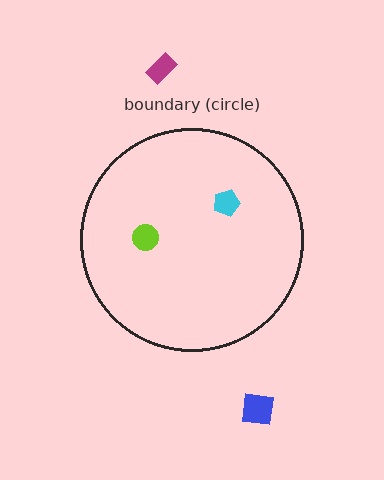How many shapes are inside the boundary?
2 inside, 2 outside.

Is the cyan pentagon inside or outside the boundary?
Inside.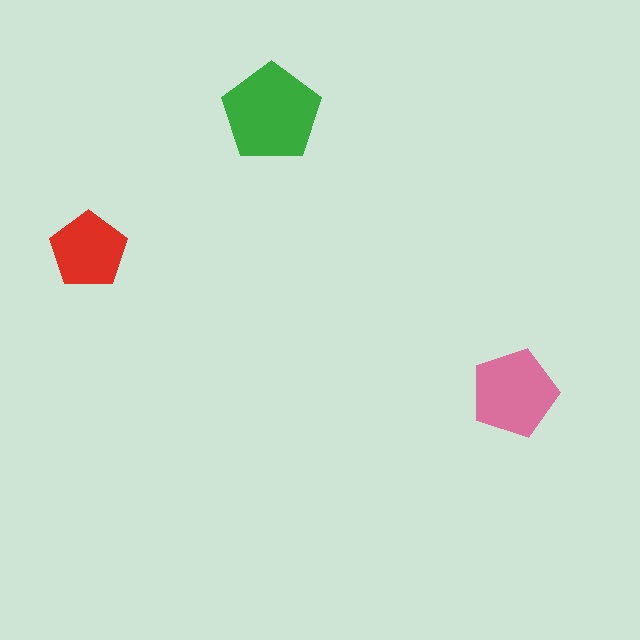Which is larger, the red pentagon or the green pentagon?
The green one.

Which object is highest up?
The green pentagon is topmost.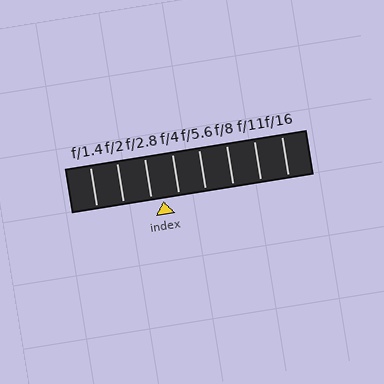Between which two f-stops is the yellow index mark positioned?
The index mark is between f/2.8 and f/4.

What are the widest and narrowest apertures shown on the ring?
The widest aperture shown is f/1.4 and the narrowest is f/16.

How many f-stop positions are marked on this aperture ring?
There are 8 f-stop positions marked.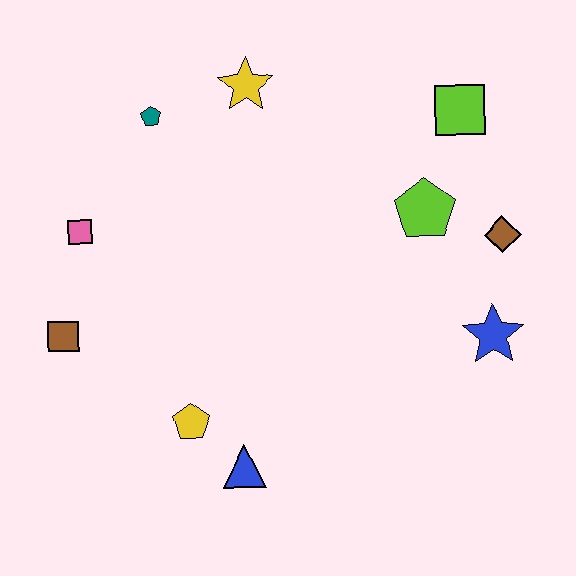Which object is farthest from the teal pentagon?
The blue star is farthest from the teal pentagon.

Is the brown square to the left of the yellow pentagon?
Yes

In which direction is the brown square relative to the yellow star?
The brown square is below the yellow star.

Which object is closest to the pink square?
The brown square is closest to the pink square.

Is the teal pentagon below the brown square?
No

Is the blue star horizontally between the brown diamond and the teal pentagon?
Yes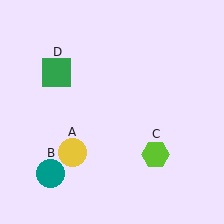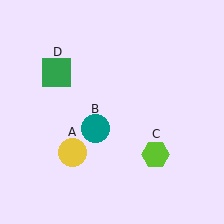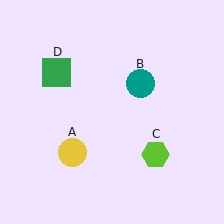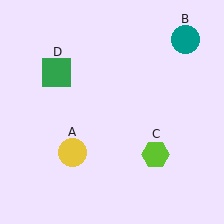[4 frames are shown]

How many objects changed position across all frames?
1 object changed position: teal circle (object B).